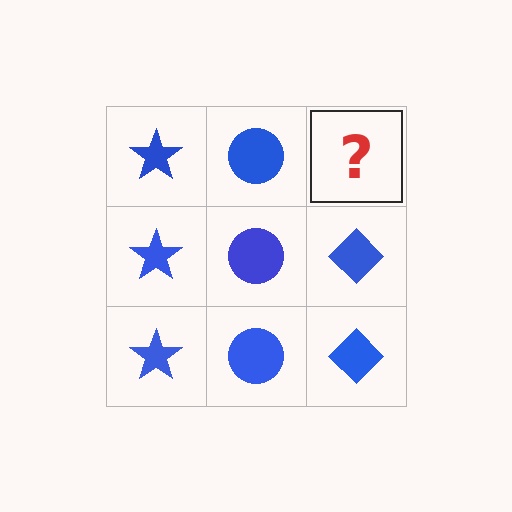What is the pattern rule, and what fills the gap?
The rule is that each column has a consistent shape. The gap should be filled with a blue diamond.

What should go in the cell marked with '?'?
The missing cell should contain a blue diamond.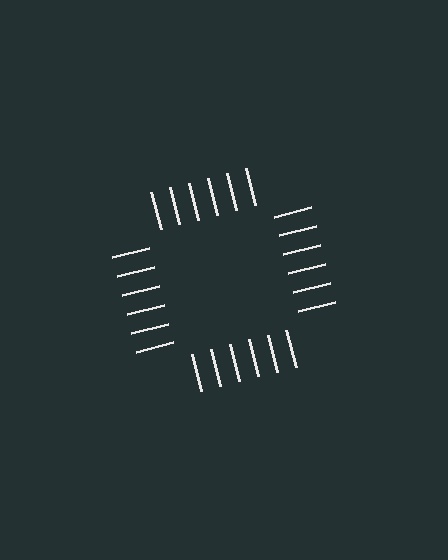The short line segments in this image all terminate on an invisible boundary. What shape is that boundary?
An illusory square — the line segments terminate on its edges but no continuous stroke is drawn.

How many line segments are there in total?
24 — 6 along each of the 4 edges.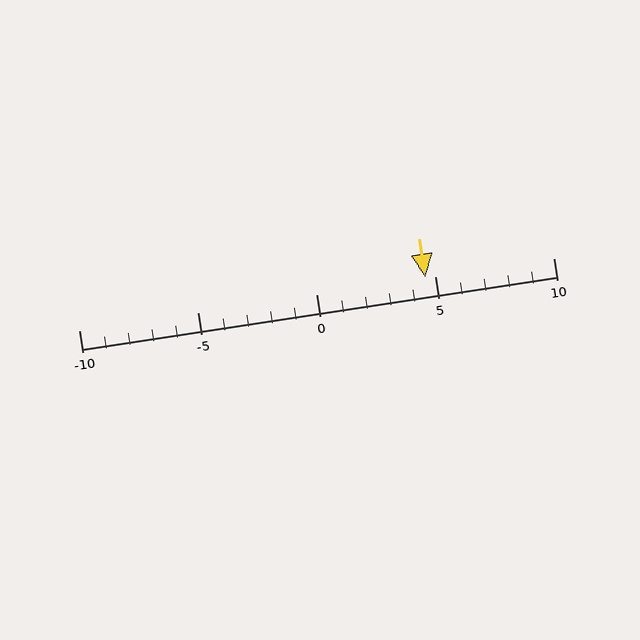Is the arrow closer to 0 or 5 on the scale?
The arrow is closer to 5.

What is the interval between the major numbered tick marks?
The major tick marks are spaced 5 units apart.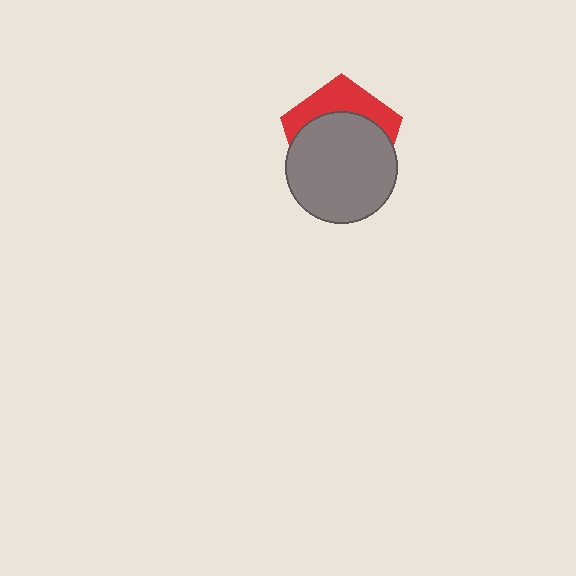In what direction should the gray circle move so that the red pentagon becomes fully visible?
The gray circle should move down. That is the shortest direction to clear the overlap and leave the red pentagon fully visible.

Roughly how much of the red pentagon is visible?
A small part of it is visible (roughly 34%).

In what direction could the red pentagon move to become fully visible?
The red pentagon could move up. That would shift it out from behind the gray circle entirely.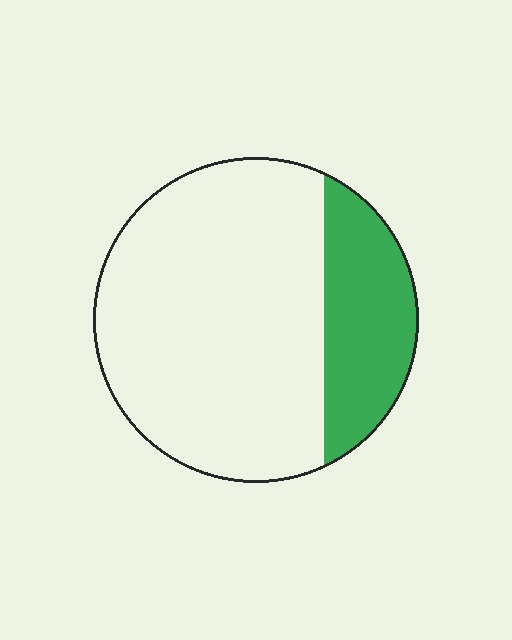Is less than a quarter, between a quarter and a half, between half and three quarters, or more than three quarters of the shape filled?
Less than a quarter.